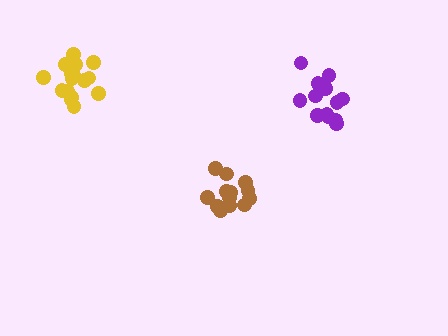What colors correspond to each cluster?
The clusters are colored: brown, purple, yellow.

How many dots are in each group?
Group 1: 13 dots, Group 2: 13 dots, Group 3: 19 dots (45 total).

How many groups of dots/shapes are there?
There are 3 groups.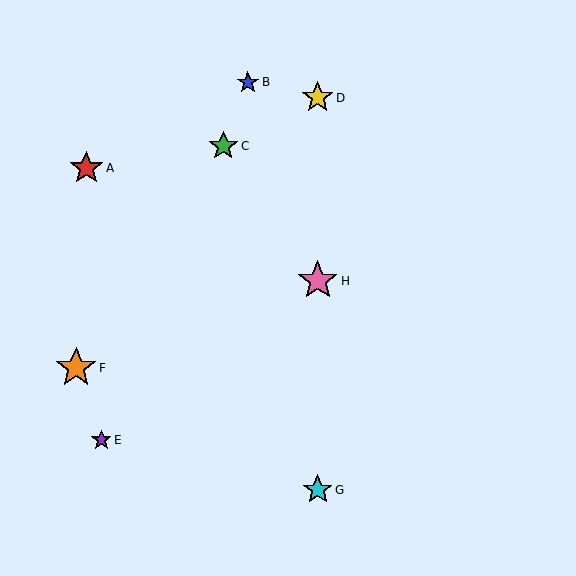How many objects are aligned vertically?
3 objects (D, G, H) are aligned vertically.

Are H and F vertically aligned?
No, H is at x≈318 and F is at x≈76.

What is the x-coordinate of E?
Object E is at x≈101.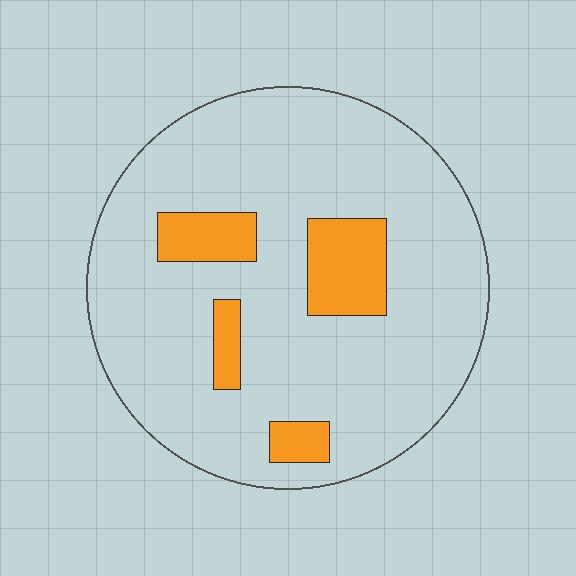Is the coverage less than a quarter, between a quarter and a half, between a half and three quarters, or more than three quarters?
Less than a quarter.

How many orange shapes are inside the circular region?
4.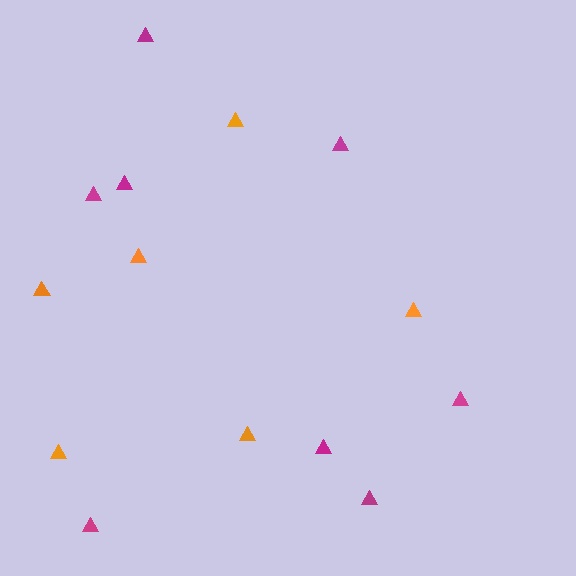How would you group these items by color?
There are 2 groups: one group of orange triangles (6) and one group of magenta triangles (8).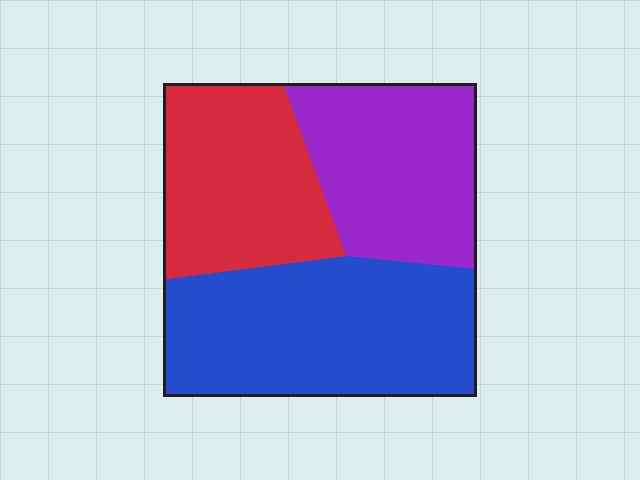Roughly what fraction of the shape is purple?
Purple takes up between a sixth and a third of the shape.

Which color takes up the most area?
Blue, at roughly 40%.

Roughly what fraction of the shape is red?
Red takes up about one quarter (1/4) of the shape.